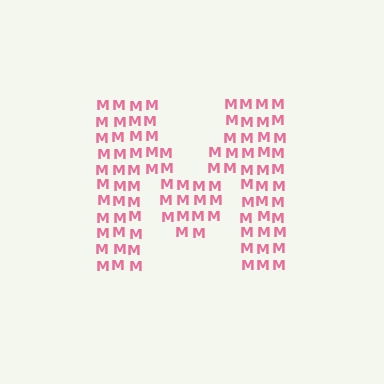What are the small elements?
The small elements are letter M's.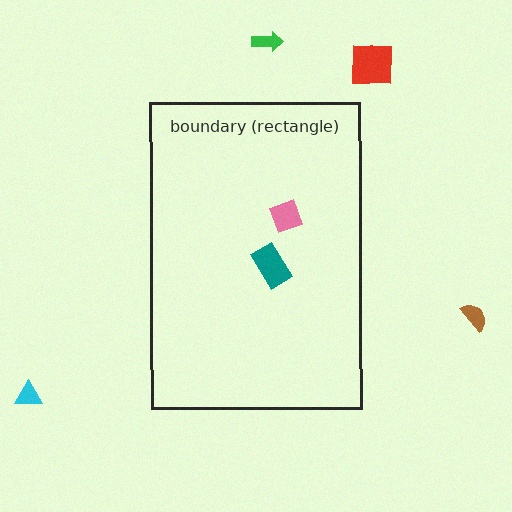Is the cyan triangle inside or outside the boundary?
Outside.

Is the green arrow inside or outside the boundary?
Outside.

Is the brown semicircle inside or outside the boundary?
Outside.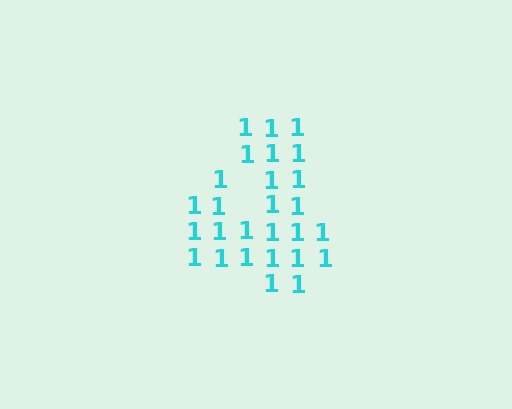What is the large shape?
The large shape is the digit 4.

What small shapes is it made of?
It is made of small digit 1's.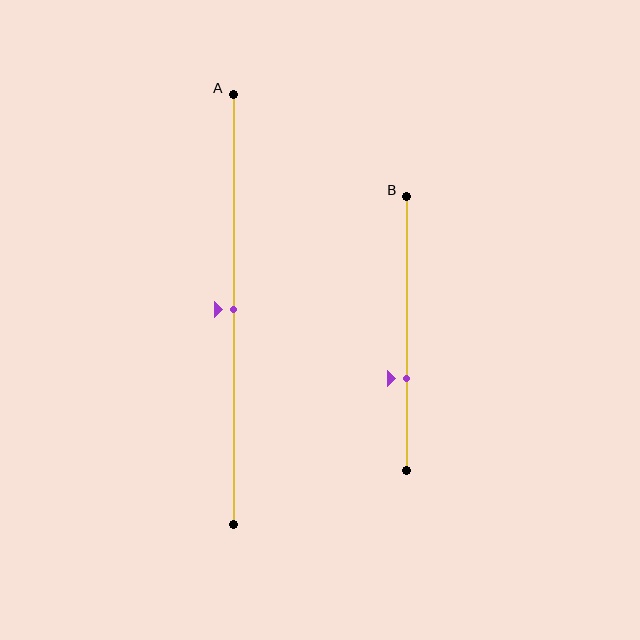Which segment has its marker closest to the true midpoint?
Segment A has its marker closest to the true midpoint.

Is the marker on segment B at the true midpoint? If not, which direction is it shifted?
No, the marker on segment B is shifted downward by about 16% of the segment length.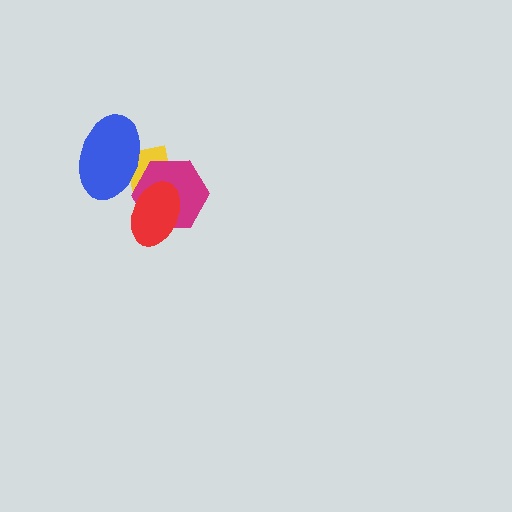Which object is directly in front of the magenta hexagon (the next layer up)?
The red ellipse is directly in front of the magenta hexagon.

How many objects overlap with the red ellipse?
2 objects overlap with the red ellipse.